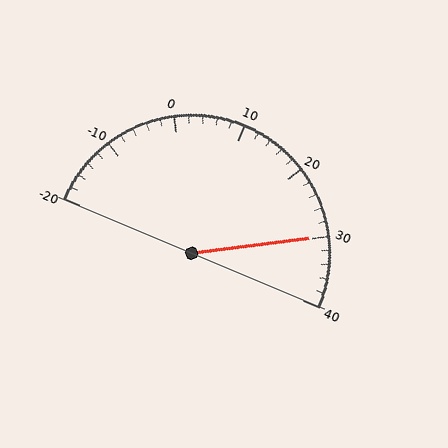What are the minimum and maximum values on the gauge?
The gauge ranges from -20 to 40.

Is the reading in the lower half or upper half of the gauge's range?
The reading is in the upper half of the range (-20 to 40).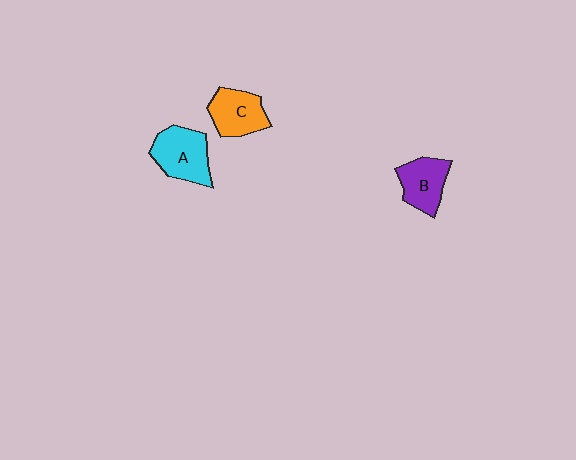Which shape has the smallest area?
Shape B (purple).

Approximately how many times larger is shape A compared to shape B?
Approximately 1.2 times.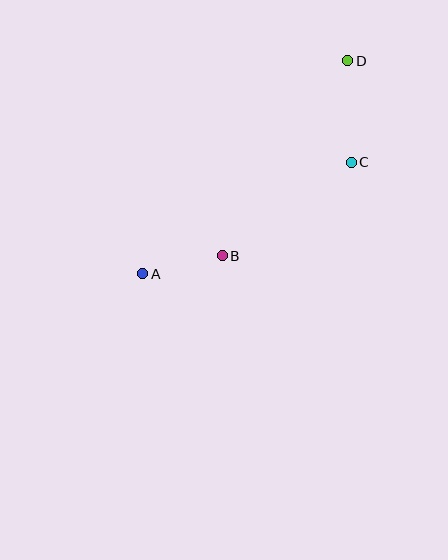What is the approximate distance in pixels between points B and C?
The distance between B and C is approximately 159 pixels.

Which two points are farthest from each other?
Points A and D are farthest from each other.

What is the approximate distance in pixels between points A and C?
The distance between A and C is approximately 236 pixels.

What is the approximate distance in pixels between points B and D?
The distance between B and D is approximately 232 pixels.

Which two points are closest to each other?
Points A and B are closest to each other.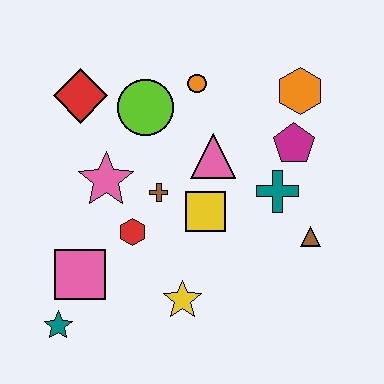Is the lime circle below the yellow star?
No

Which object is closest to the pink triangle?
The yellow square is closest to the pink triangle.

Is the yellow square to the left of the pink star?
No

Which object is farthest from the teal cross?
The teal star is farthest from the teal cross.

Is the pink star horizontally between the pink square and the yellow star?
Yes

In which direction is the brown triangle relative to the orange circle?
The brown triangle is below the orange circle.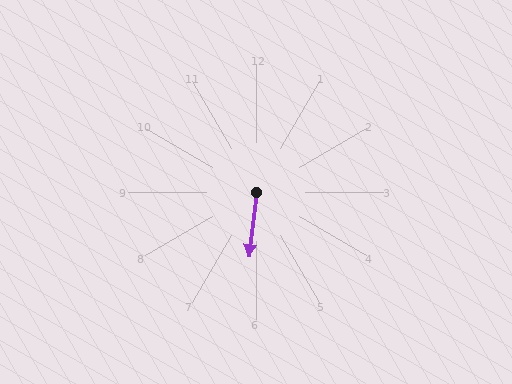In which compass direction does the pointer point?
South.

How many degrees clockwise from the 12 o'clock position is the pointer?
Approximately 186 degrees.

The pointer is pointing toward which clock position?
Roughly 6 o'clock.